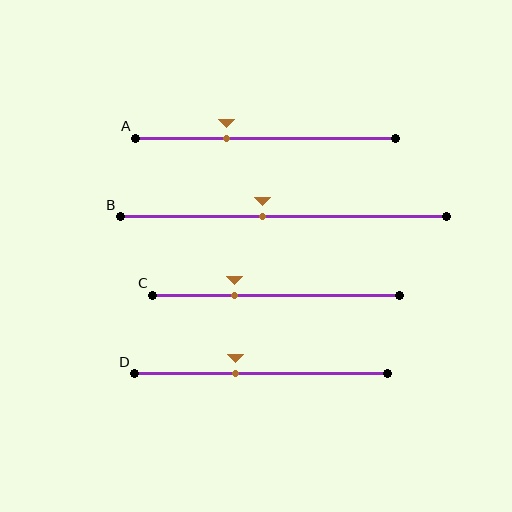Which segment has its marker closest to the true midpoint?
Segment B has its marker closest to the true midpoint.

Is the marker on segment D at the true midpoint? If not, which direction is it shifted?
No, the marker on segment D is shifted to the left by about 10% of the segment length.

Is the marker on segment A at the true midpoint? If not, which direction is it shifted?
No, the marker on segment A is shifted to the left by about 15% of the segment length.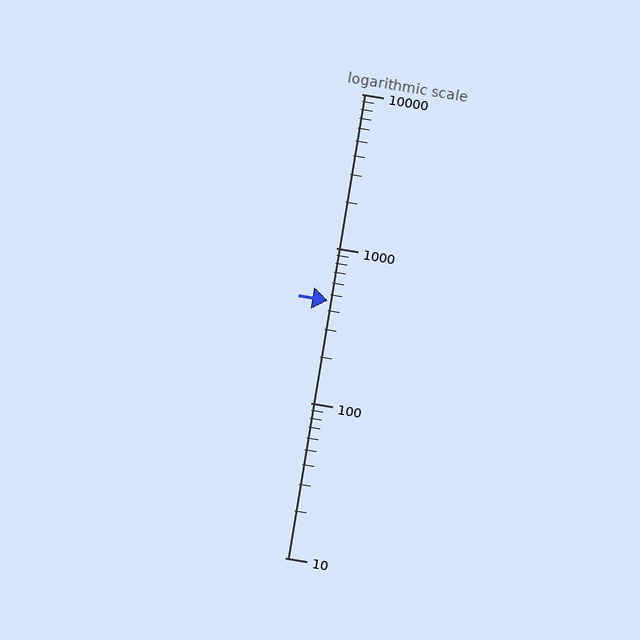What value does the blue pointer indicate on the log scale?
The pointer indicates approximately 460.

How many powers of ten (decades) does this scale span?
The scale spans 3 decades, from 10 to 10000.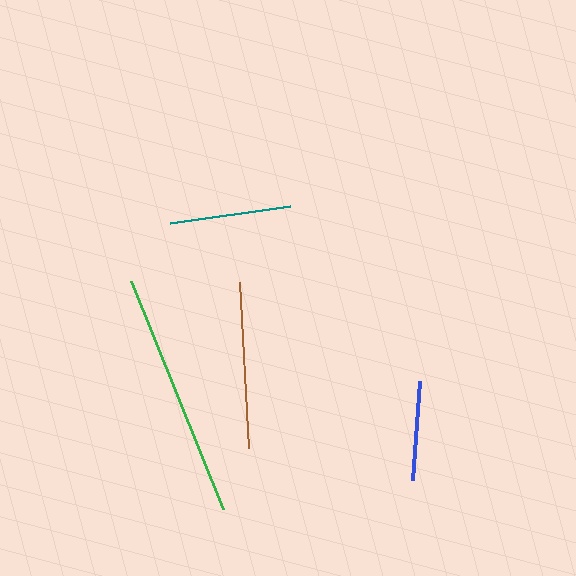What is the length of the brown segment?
The brown segment is approximately 166 pixels long.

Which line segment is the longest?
The green line is the longest at approximately 245 pixels.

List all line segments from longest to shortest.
From longest to shortest: green, brown, teal, blue.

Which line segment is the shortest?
The blue line is the shortest at approximately 100 pixels.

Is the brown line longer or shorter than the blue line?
The brown line is longer than the blue line.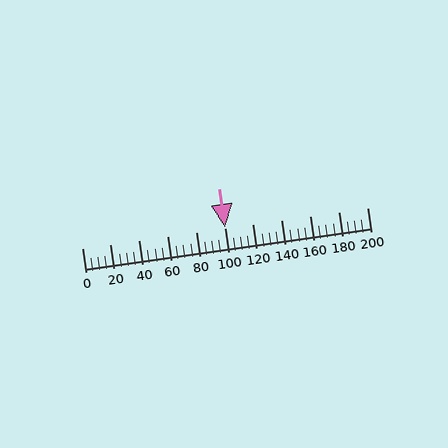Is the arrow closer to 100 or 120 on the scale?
The arrow is closer to 100.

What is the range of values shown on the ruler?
The ruler shows values from 0 to 200.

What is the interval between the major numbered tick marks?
The major tick marks are spaced 20 units apart.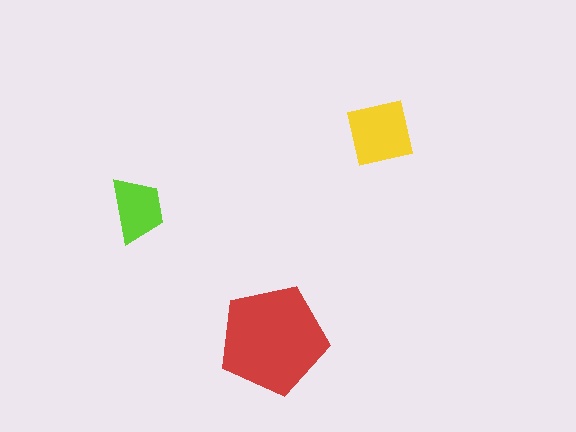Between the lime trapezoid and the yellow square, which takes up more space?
The yellow square.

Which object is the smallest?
The lime trapezoid.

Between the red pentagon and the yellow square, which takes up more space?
The red pentagon.